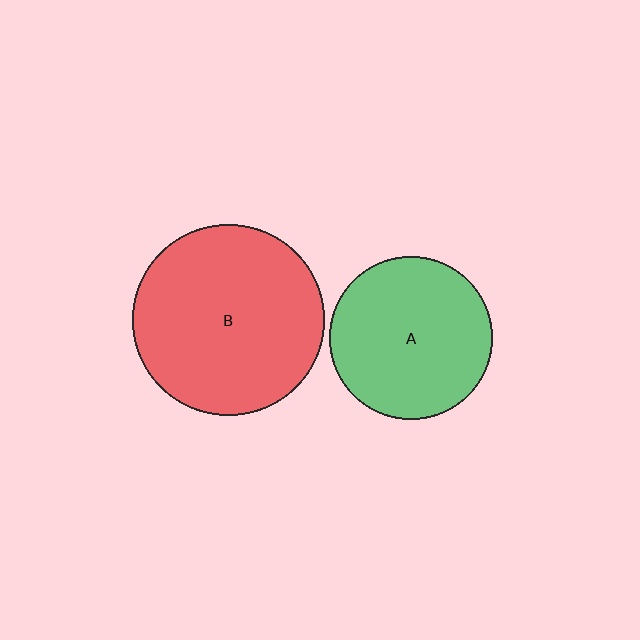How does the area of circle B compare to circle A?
Approximately 1.4 times.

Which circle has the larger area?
Circle B (red).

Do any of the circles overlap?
No, none of the circles overlap.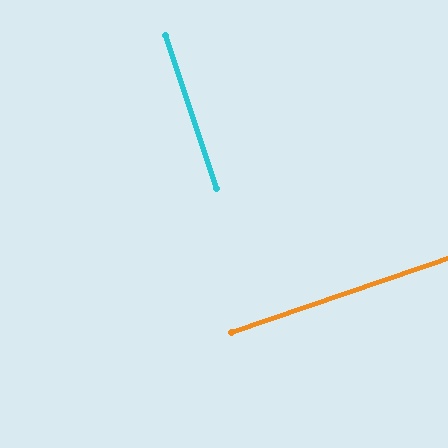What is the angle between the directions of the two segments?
Approximately 90 degrees.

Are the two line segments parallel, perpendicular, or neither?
Perpendicular — they meet at approximately 90°.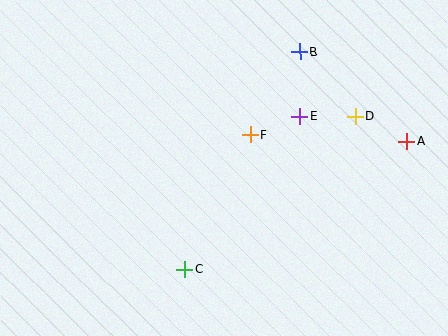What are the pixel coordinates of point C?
Point C is at (185, 270).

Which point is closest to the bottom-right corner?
Point A is closest to the bottom-right corner.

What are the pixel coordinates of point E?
Point E is at (299, 116).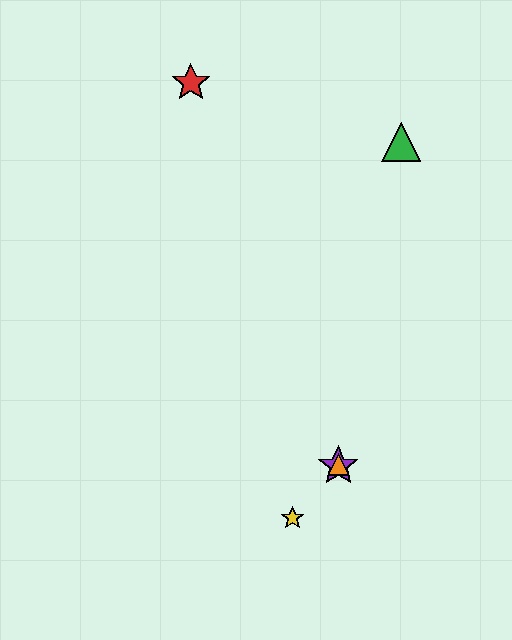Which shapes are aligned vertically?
The blue star, the purple star, the orange triangle are aligned vertically.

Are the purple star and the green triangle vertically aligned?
No, the purple star is at x≈338 and the green triangle is at x≈401.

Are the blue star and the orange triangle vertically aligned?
Yes, both are at x≈338.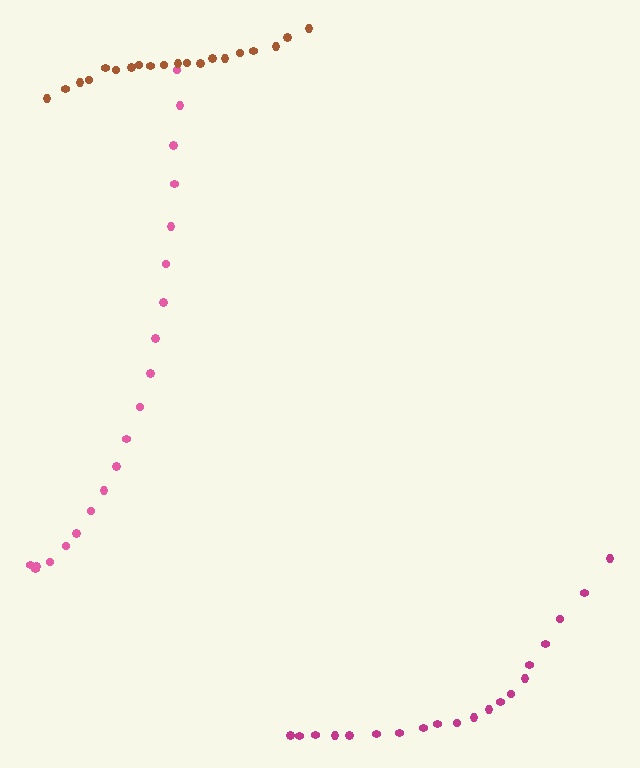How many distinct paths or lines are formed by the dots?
There are 3 distinct paths.